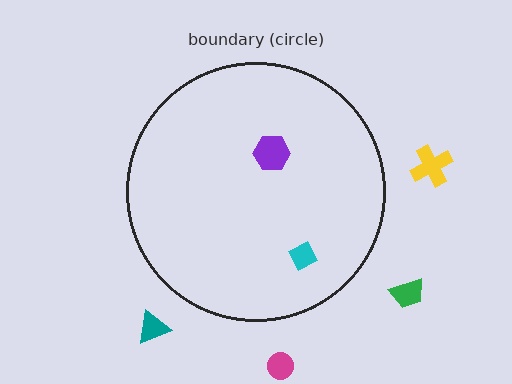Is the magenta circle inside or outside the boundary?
Outside.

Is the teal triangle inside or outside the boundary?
Outside.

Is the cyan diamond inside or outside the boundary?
Inside.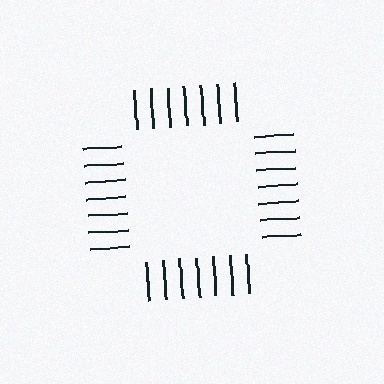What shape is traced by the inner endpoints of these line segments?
An illusory square — the line segments terminate on its edges but no continuous stroke is drawn.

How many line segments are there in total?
28 — 7 along each of the 4 edges.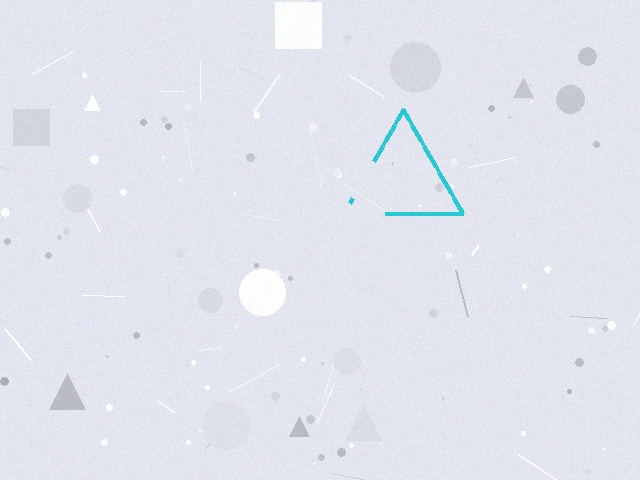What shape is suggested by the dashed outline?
The dashed outline suggests a triangle.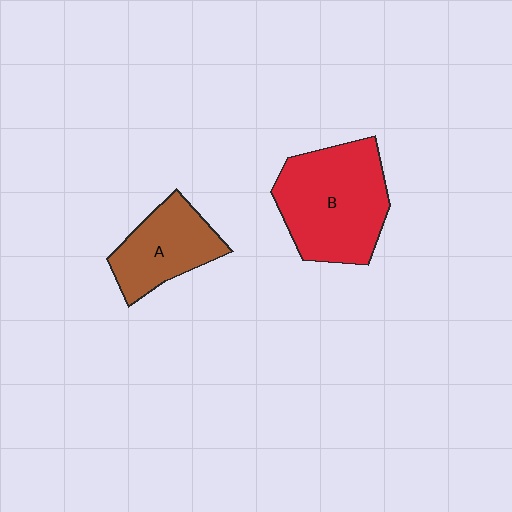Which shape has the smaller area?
Shape A (brown).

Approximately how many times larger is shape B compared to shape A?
Approximately 1.6 times.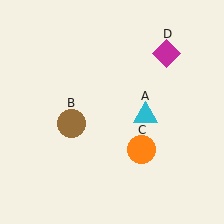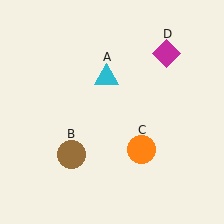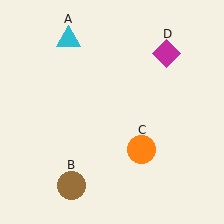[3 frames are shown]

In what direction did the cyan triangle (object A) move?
The cyan triangle (object A) moved up and to the left.